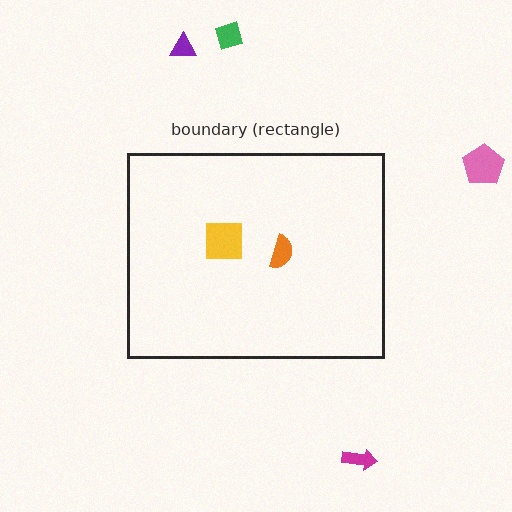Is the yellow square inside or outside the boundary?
Inside.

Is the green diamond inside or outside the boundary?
Outside.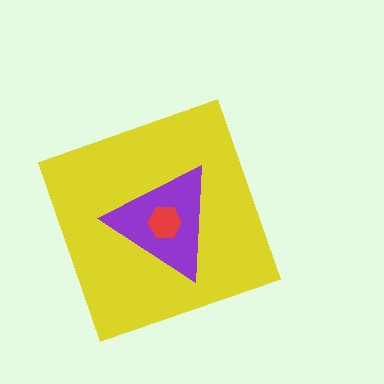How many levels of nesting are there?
3.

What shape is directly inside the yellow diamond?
The purple triangle.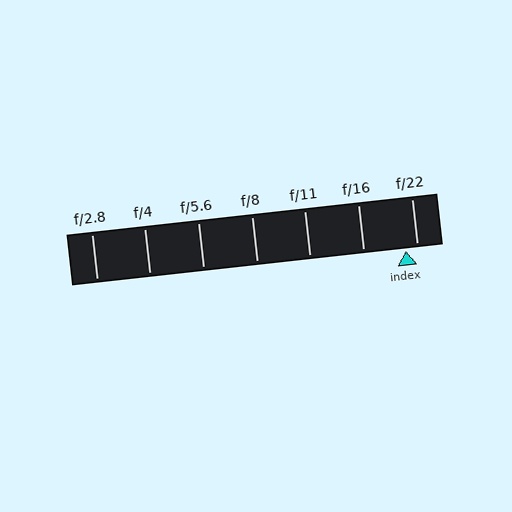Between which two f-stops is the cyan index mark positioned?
The index mark is between f/16 and f/22.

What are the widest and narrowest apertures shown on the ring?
The widest aperture shown is f/2.8 and the narrowest is f/22.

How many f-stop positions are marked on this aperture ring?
There are 7 f-stop positions marked.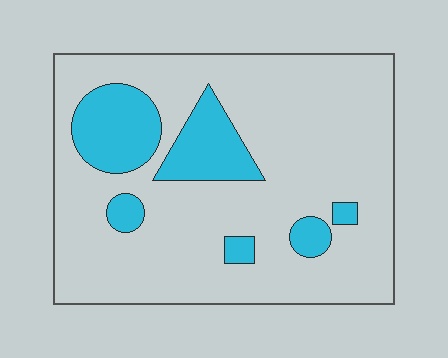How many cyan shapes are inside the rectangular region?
6.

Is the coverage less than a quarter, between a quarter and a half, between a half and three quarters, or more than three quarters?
Less than a quarter.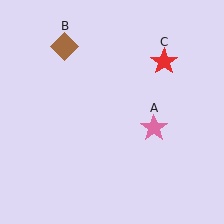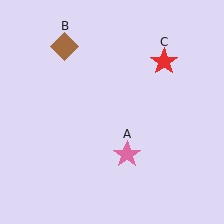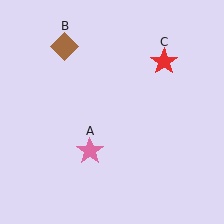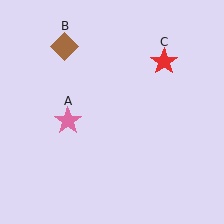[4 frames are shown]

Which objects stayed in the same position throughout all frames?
Brown diamond (object B) and red star (object C) remained stationary.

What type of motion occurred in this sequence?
The pink star (object A) rotated clockwise around the center of the scene.